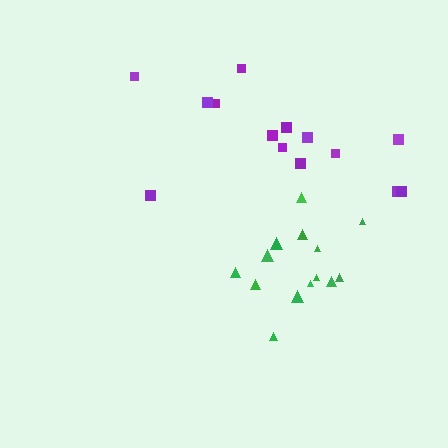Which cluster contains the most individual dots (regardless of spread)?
Green (14).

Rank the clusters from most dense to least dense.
green, purple.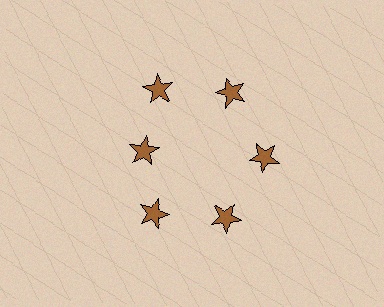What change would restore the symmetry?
The symmetry would be restored by moving it outward, back onto the ring so that all 6 stars sit at equal angles and equal distance from the center.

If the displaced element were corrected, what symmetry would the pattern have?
It would have 6-fold rotational symmetry — the pattern would map onto itself every 60 degrees.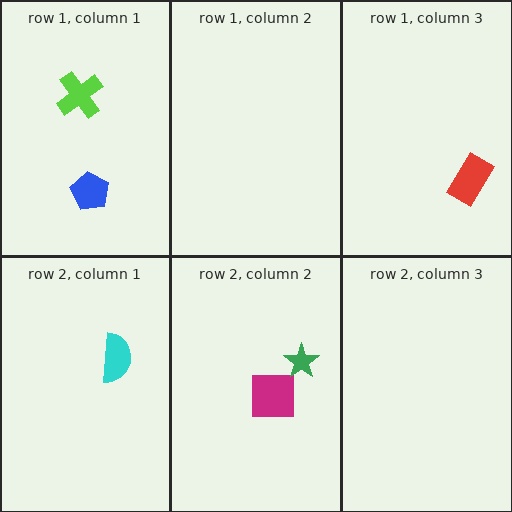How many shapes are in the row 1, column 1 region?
2.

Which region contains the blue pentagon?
The row 1, column 1 region.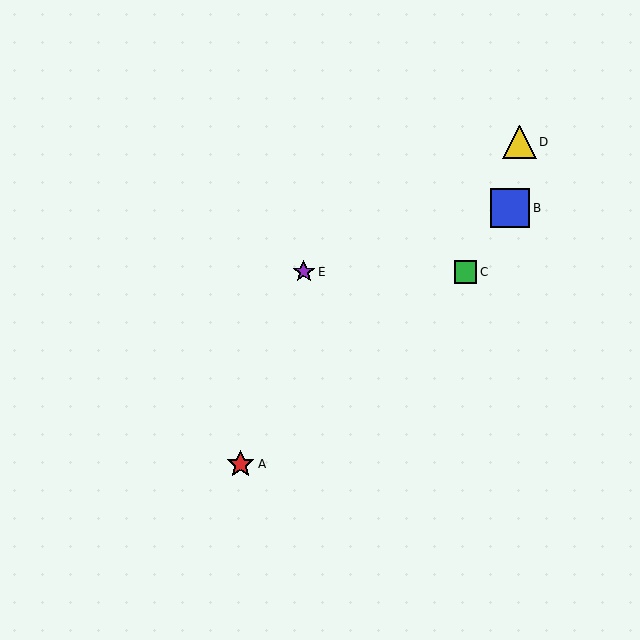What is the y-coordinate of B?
Object B is at y≈208.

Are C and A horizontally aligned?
No, C is at y≈272 and A is at y≈464.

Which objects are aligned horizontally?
Objects C, E are aligned horizontally.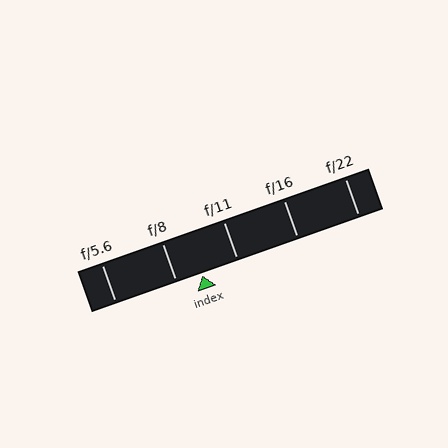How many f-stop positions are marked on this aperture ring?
There are 5 f-stop positions marked.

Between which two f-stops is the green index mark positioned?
The index mark is between f/8 and f/11.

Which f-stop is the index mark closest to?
The index mark is closest to f/8.